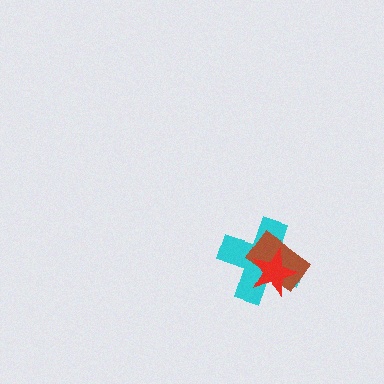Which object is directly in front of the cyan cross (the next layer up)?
The brown rectangle is directly in front of the cyan cross.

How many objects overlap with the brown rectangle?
2 objects overlap with the brown rectangle.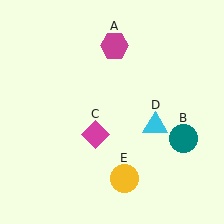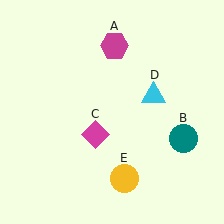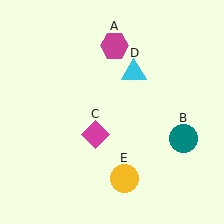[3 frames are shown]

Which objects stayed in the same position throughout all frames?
Magenta hexagon (object A) and teal circle (object B) and magenta diamond (object C) and yellow circle (object E) remained stationary.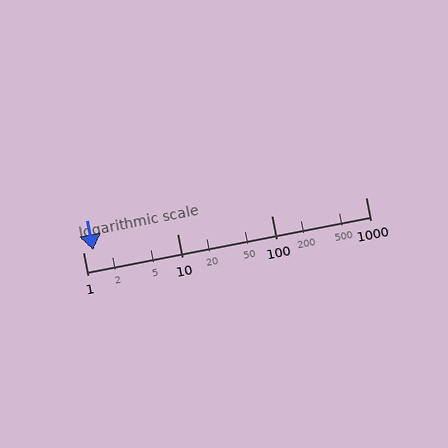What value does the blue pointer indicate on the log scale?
The pointer indicates approximately 1.3.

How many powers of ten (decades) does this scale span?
The scale spans 3 decades, from 1 to 1000.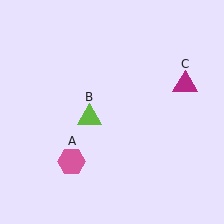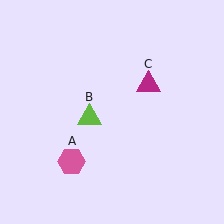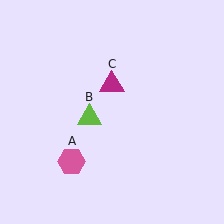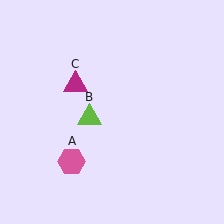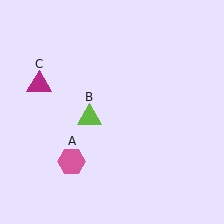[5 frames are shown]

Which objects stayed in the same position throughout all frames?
Pink hexagon (object A) and lime triangle (object B) remained stationary.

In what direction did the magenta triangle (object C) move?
The magenta triangle (object C) moved left.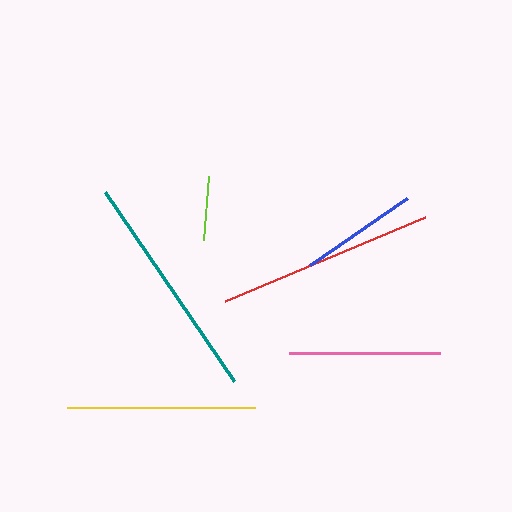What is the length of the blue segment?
The blue segment is approximately 118 pixels long.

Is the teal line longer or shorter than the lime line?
The teal line is longer than the lime line.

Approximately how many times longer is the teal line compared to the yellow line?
The teal line is approximately 1.2 times the length of the yellow line.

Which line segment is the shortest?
The lime line is the shortest at approximately 64 pixels.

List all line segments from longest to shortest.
From longest to shortest: teal, red, yellow, pink, blue, lime.